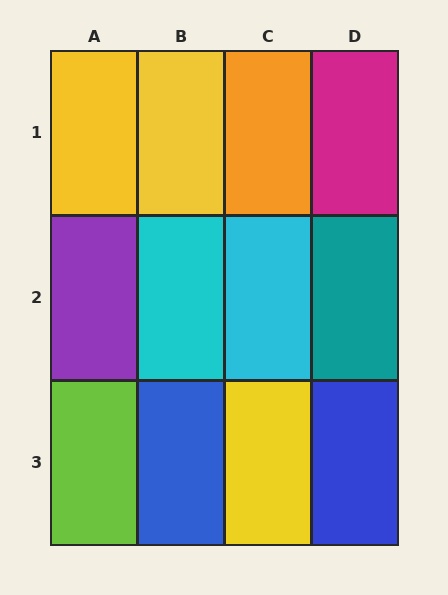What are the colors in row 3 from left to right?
Lime, blue, yellow, blue.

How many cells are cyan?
2 cells are cyan.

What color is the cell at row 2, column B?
Cyan.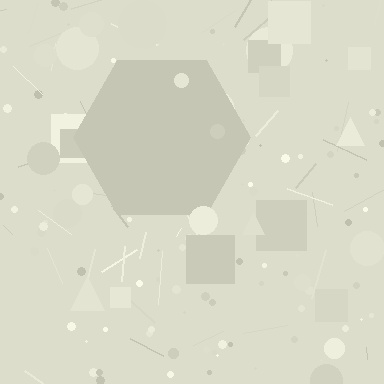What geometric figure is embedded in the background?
A hexagon is embedded in the background.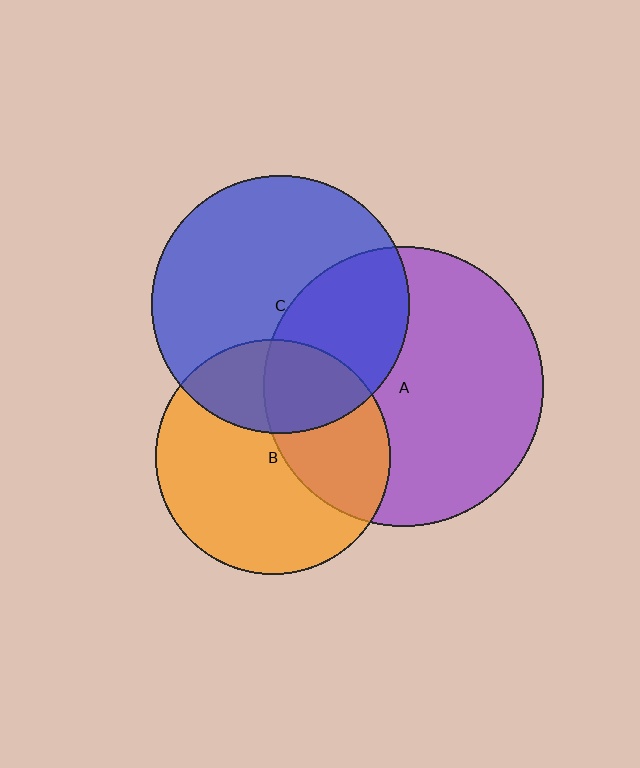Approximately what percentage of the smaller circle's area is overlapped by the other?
Approximately 35%.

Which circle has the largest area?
Circle A (purple).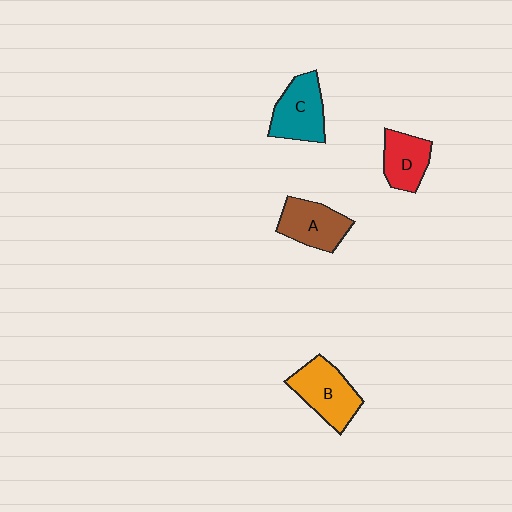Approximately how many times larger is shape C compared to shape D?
Approximately 1.3 times.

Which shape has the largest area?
Shape B (orange).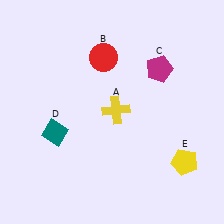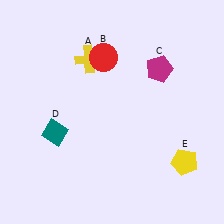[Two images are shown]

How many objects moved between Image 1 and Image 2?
1 object moved between the two images.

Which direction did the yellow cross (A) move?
The yellow cross (A) moved up.